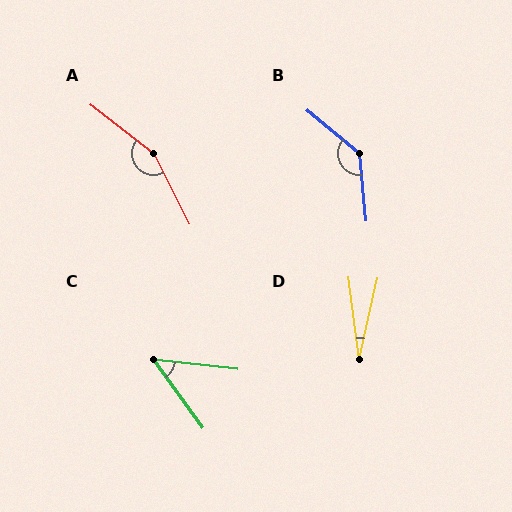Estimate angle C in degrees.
Approximately 47 degrees.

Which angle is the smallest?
D, at approximately 20 degrees.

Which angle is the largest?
A, at approximately 154 degrees.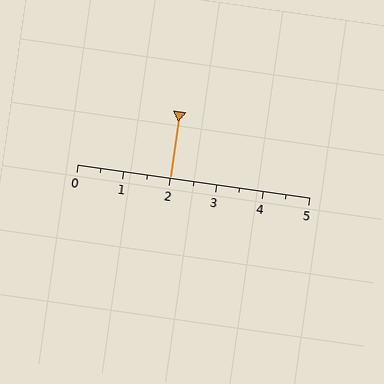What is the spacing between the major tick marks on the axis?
The major ticks are spaced 1 apart.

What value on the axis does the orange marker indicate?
The marker indicates approximately 2.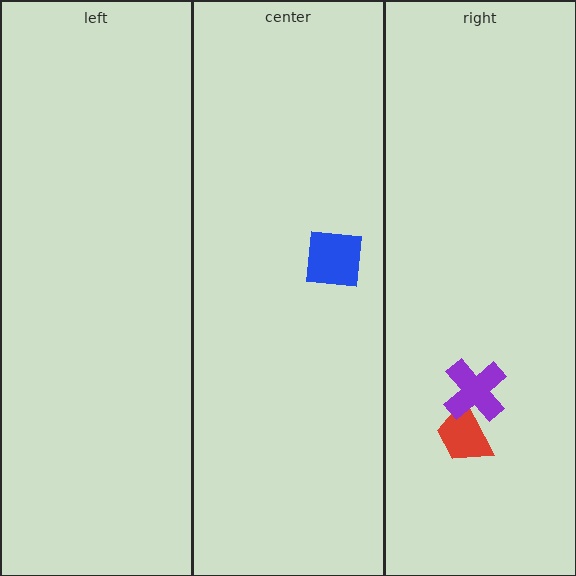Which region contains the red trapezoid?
The right region.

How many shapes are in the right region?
2.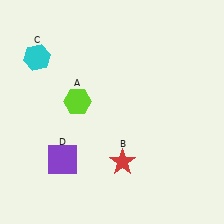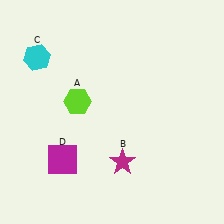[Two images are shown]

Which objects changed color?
B changed from red to magenta. D changed from purple to magenta.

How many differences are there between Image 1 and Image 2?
There are 2 differences between the two images.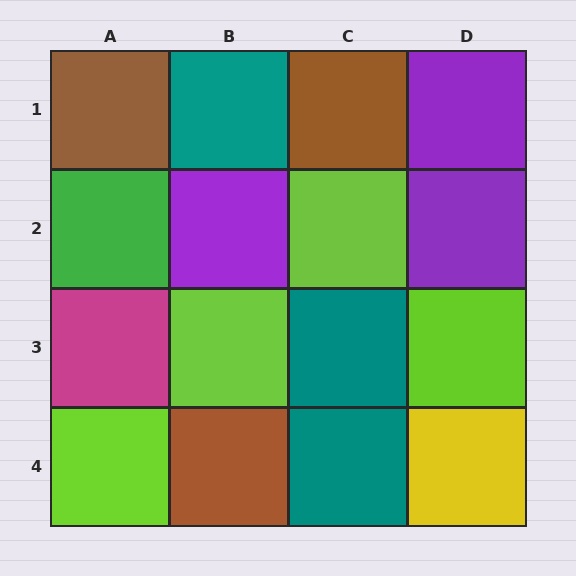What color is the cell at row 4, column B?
Brown.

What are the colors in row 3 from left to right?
Magenta, lime, teal, lime.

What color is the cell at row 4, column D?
Yellow.